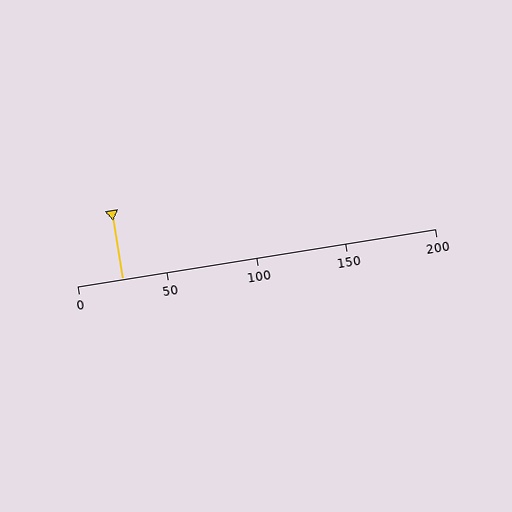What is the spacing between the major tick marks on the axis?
The major ticks are spaced 50 apart.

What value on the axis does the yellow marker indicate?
The marker indicates approximately 25.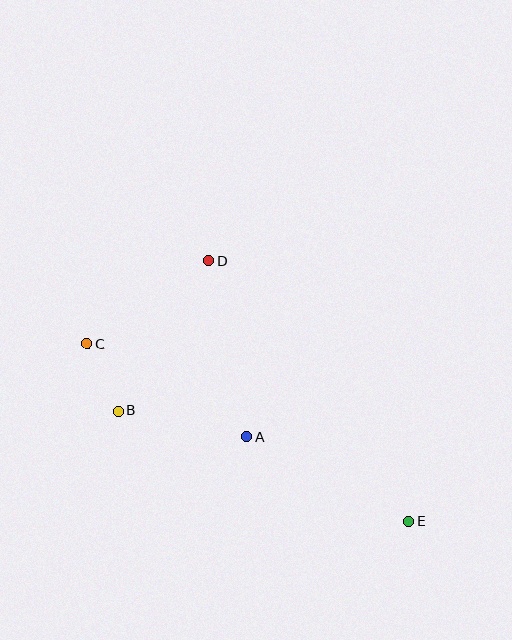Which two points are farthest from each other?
Points C and E are farthest from each other.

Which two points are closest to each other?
Points B and C are closest to each other.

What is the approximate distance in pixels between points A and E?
The distance between A and E is approximately 182 pixels.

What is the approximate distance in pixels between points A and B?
The distance between A and B is approximately 132 pixels.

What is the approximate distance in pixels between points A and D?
The distance between A and D is approximately 181 pixels.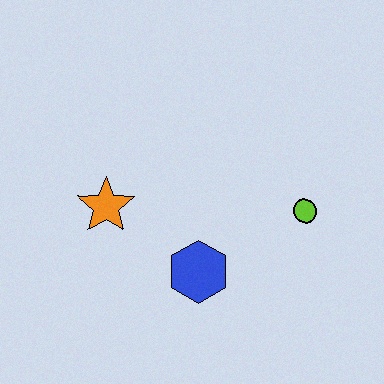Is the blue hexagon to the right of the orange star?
Yes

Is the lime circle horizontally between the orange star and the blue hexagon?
No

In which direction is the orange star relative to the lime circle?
The orange star is to the left of the lime circle.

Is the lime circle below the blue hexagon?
No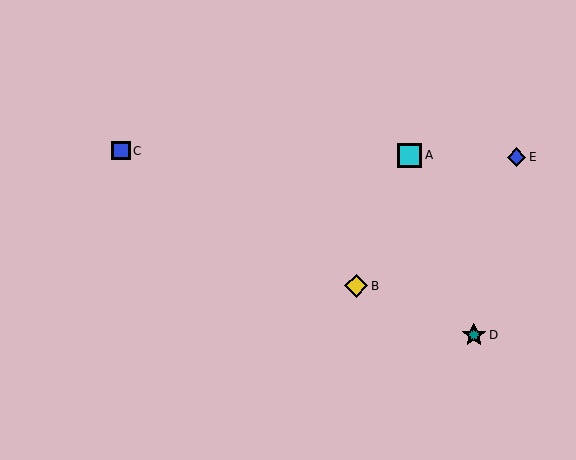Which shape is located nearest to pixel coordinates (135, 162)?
The blue square (labeled C) at (121, 151) is nearest to that location.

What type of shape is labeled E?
Shape E is a blue diamond.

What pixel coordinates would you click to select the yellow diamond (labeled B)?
Click at (356, 286) to select the yellow diamond B.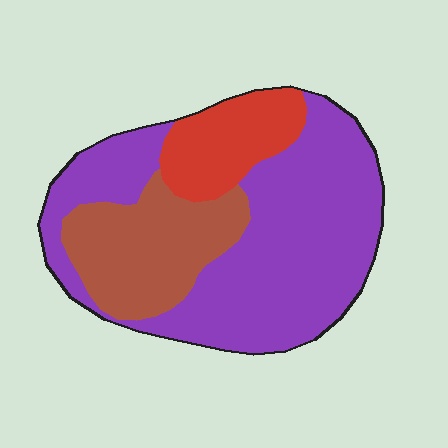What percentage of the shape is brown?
Brown covers 24% of the shape.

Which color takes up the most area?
Purple, at roughly 60%.